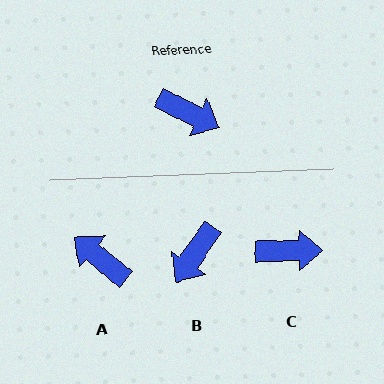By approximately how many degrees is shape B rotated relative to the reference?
Approximately 98 degrees clockwise.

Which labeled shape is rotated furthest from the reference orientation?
A, about 166 degrees away.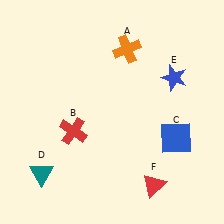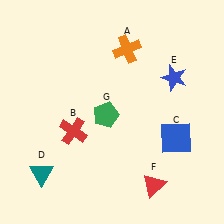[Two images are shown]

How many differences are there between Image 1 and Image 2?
There is 1 difference between the two images.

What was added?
A green pentagon (G) was added in Image 2.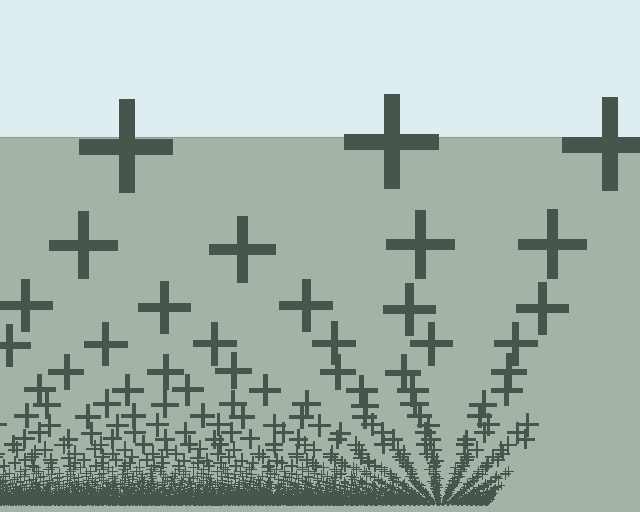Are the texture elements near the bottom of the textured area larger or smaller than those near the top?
Smaller. The gradient is inverted — elements near the bottom are smaller and denser.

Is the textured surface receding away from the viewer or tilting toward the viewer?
The surface appears to tilt toward the viewer. Texture elements get larger and sparser toward the top.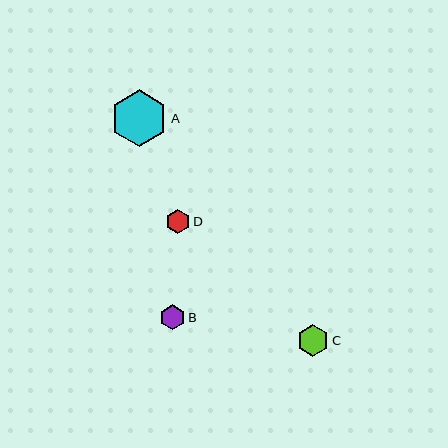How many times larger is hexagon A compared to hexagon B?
Hexagon A is approximately 2.3 times the size of hexagon B.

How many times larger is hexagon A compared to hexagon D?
Hexagon A is approximately 2.4 times the size of hexagon D.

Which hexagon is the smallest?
Hexagon D is the smallest with a size of approximately 24 pixels.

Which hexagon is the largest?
Hexagon A is the largest with a size of approximately 57 pixels.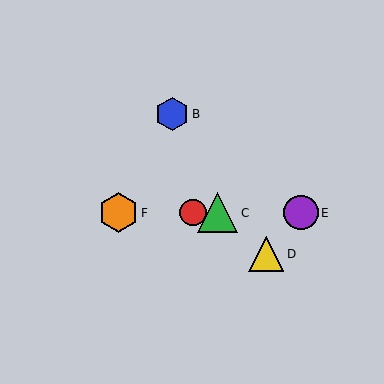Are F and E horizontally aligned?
Yes, both are at y≈213.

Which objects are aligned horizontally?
Objects A, C, E, F are aligned horizontally.